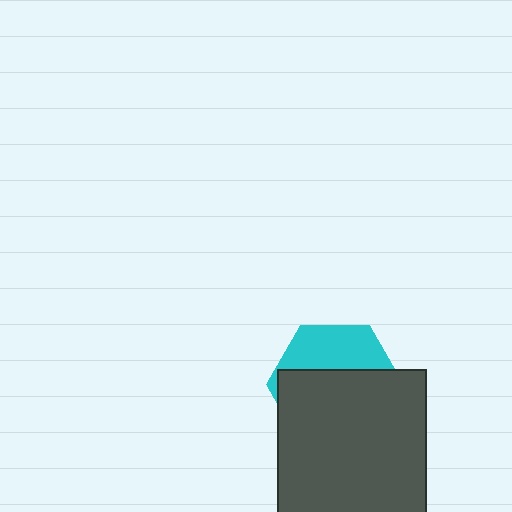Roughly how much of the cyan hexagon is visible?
A small part of it is visible (roughly 36%).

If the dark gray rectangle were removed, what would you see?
You would see the complete cyan hexagon.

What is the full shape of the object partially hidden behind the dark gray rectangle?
The partially hidden object is a cyan hexagon.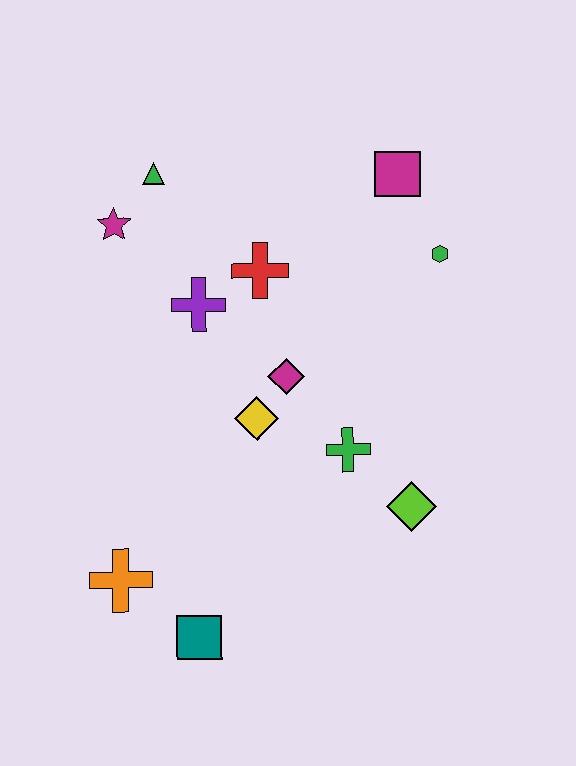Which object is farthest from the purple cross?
The teal square is farthest from the purple cross.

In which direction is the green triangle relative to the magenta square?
The green triangle is to the left of the magenta square.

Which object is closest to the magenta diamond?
The yellow diamond is closest to the magenta diamond.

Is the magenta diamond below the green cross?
No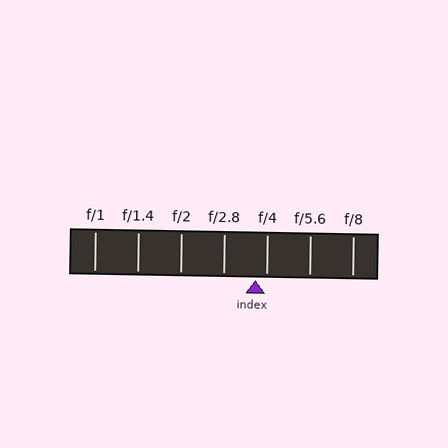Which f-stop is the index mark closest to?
The index mark is closest to f/4.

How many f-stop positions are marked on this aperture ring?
There are 7 f-stop positions marked.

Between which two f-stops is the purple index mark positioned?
The index mark is between f/2.8 and f/4.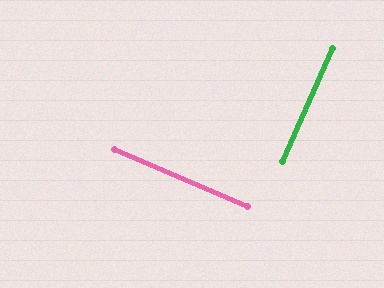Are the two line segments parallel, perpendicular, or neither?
Perpendicular — they meet at approximately 89°.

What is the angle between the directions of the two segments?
Approximately 89 degrees.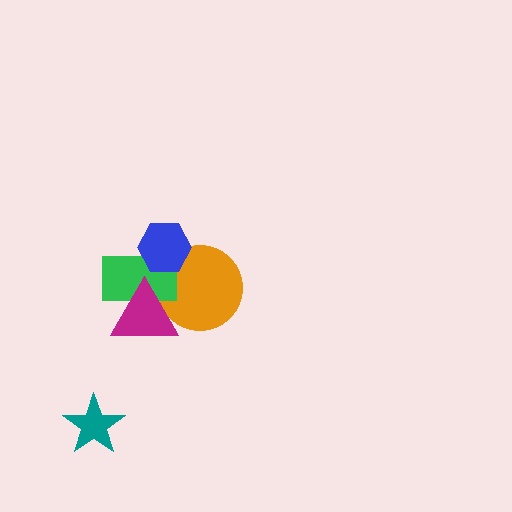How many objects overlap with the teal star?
0 objects overlap with the teal star.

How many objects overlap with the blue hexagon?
2 objects overlap with the blue hexagon.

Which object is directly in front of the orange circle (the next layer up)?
The green rectangle is directly in front of the orange circle.